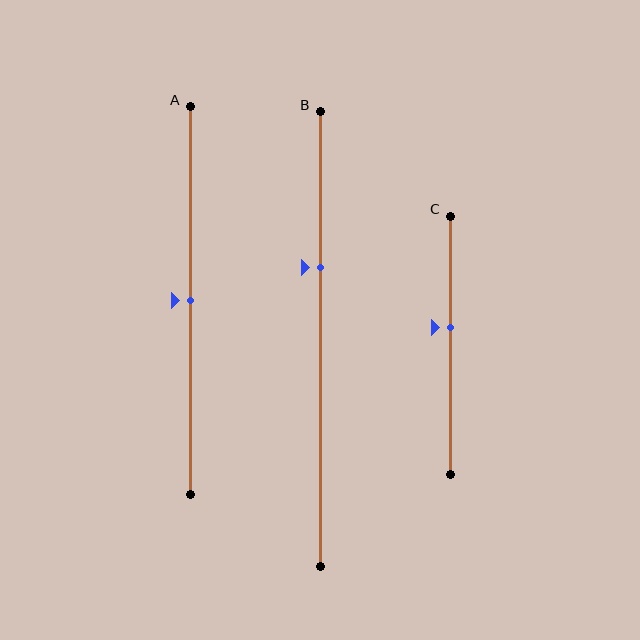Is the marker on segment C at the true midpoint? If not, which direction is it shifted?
No, the marker on segment C is shifted upward by about 7% of the segment length.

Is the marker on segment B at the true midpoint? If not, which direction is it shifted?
No, the marker on segment B is shifted upward by about 16% of the segment length.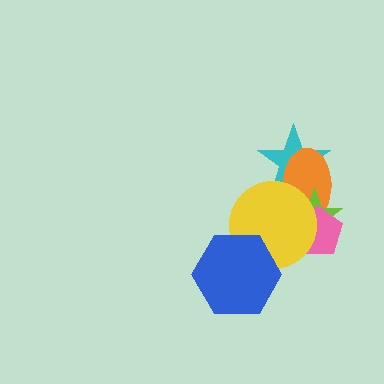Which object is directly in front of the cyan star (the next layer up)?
The green triangle is directly in front of the cyan star.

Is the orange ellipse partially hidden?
Yes, it is partially covered by another shape.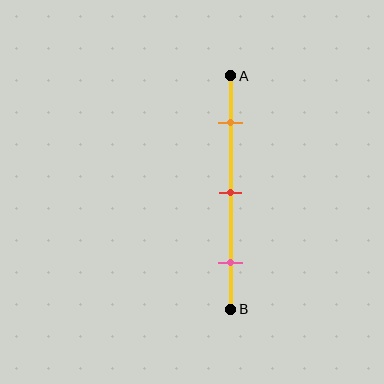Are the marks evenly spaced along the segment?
Yes, the marks are approximately evenly spaced.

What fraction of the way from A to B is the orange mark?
The orange mark is approximately 20% (0.2) of the way from A to B.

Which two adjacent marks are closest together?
The orange and red marks are the closest adjacent pair.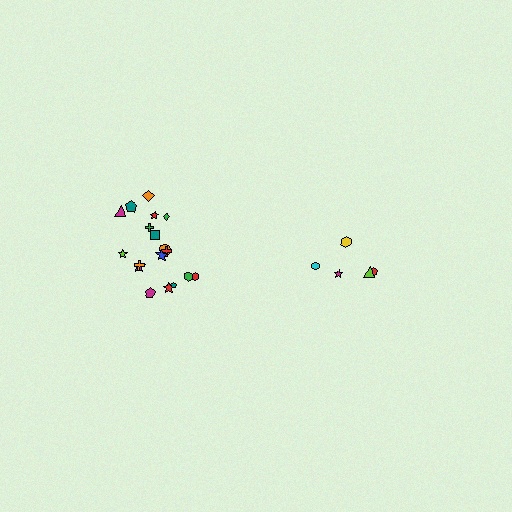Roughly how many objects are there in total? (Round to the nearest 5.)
Roughly 25 objects in total.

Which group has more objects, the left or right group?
The left group.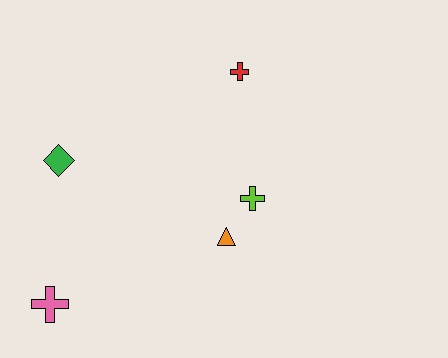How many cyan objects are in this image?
There are no cyan objects.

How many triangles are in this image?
There is 1 triangle.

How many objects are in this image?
There are 5 objects.